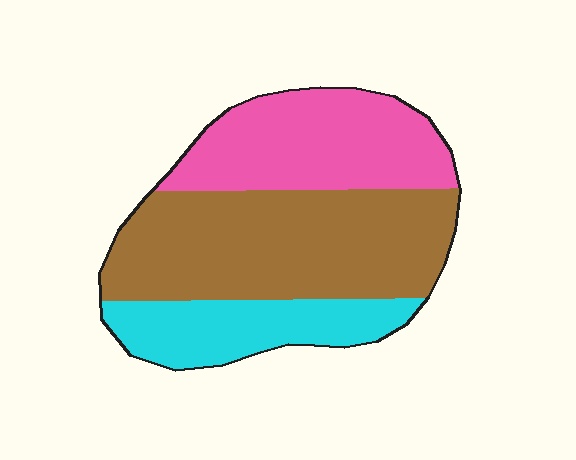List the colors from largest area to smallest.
From largest to smallest: brown, pink, cyan.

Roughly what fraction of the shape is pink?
Pink takes up between a sixth and a third of the shape.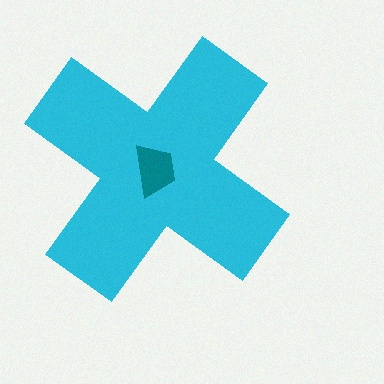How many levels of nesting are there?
2.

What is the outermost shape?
The cyan cross.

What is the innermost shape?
The teal trapezoid.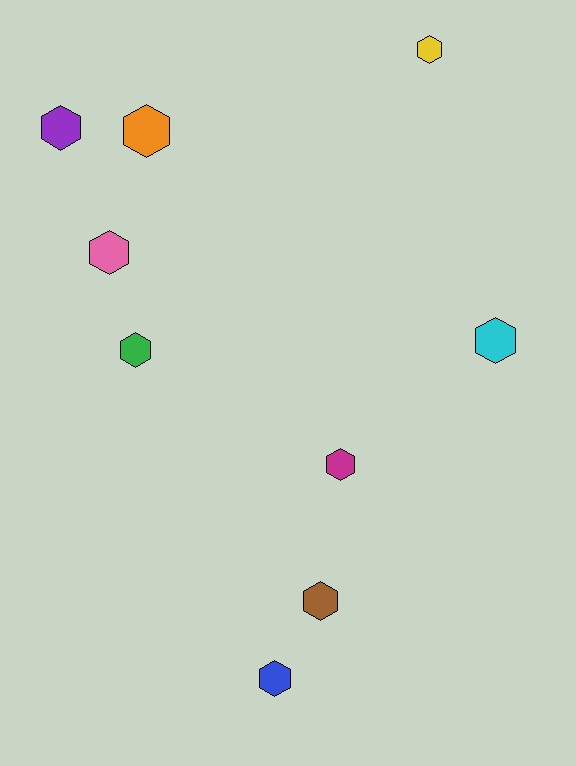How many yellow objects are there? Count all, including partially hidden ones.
There is 1 yellow object.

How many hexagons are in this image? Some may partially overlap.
There are 9 hexagons.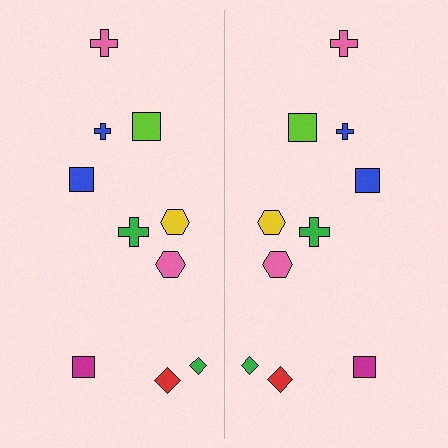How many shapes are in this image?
There are 20 shapes in this image.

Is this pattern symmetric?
Yes, this pattern has bilateral (reflection) symmetry.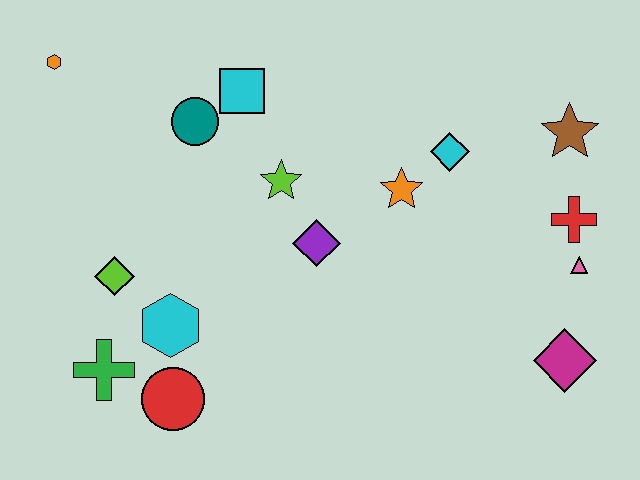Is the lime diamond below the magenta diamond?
No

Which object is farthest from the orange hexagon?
The magenta diamond is farthest from the orange hexagon.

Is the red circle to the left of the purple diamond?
Yes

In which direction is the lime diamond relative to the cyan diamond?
The lime diamond is to the left of the cyan diamond.